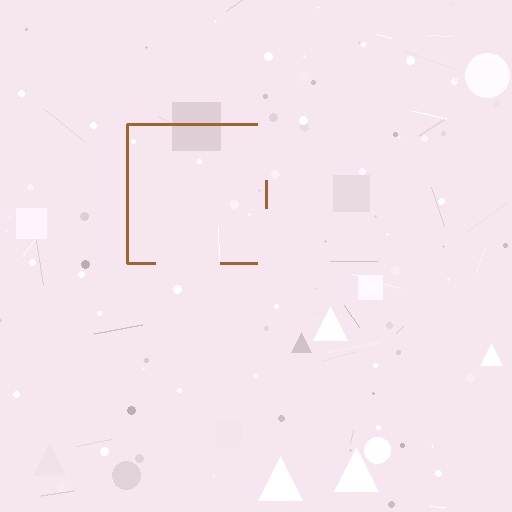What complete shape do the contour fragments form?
The contour fragments form a square.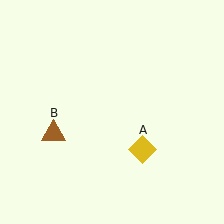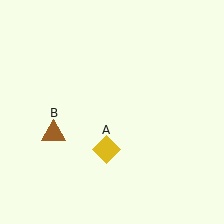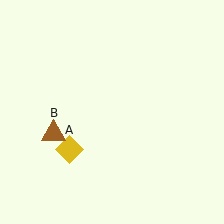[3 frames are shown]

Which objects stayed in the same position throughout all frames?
Brown triangle (object B) remained stationary.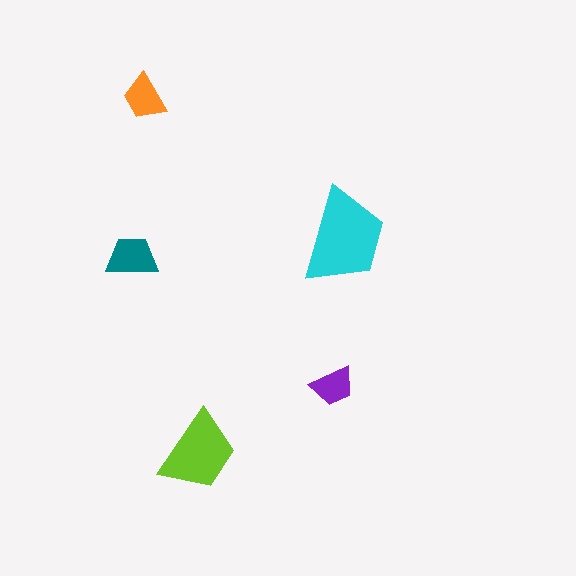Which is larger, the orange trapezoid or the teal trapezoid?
The teal one.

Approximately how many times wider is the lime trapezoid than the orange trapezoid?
About 2 times wider.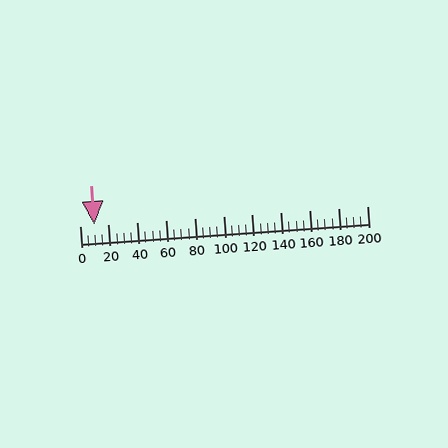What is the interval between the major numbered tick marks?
The major tick marks are spaced 20 units apart.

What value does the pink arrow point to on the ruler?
The pink arrow points to approximately 10.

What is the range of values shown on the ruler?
The ruler shows values from 0 to 200.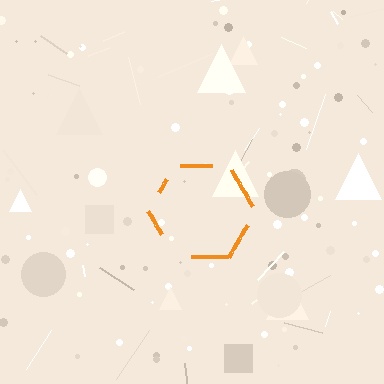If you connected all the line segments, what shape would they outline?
They would outline a hexagon.